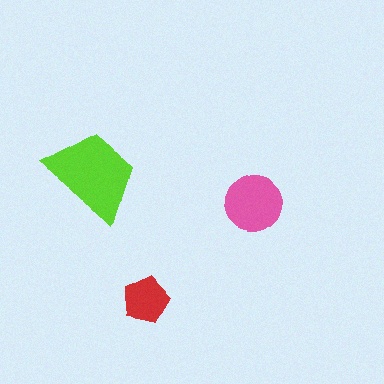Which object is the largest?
The lime trapezoid.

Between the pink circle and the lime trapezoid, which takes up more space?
The lime trapezoid.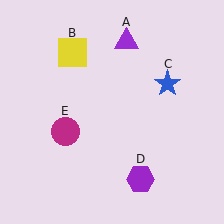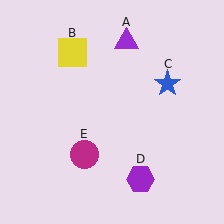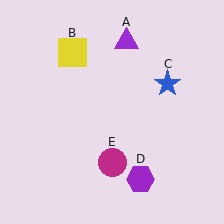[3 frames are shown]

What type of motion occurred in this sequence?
The magenta circle (object E) rotated counterclockwise around the center of the scene.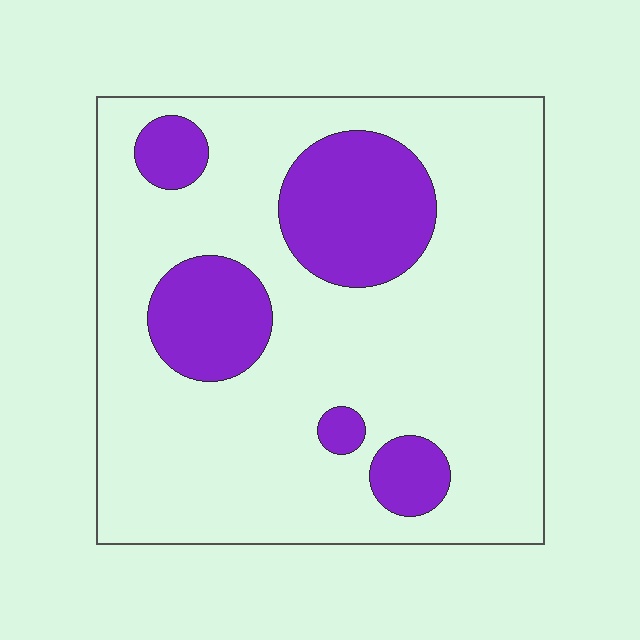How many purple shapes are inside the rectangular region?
5.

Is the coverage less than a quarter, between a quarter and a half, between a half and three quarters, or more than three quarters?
Less than a quarter.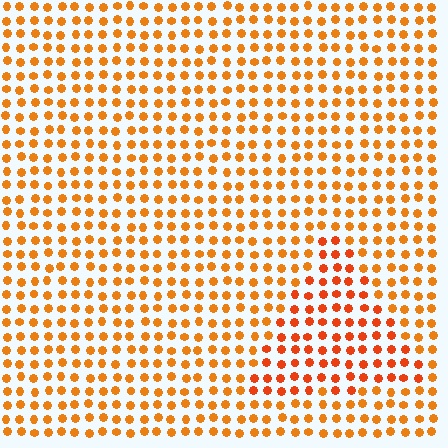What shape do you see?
I see a triangle.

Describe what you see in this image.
The image is filled with small orange elements in a uniform arrangement. A triangle-shaped region is visible where the elements are tinted to a slightly different hue, forming a subtle color boundary.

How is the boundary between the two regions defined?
The boundary is defined purely by a slight shift in hue (about 18 degrees). Spacing, size, and orientation are identical on both sides.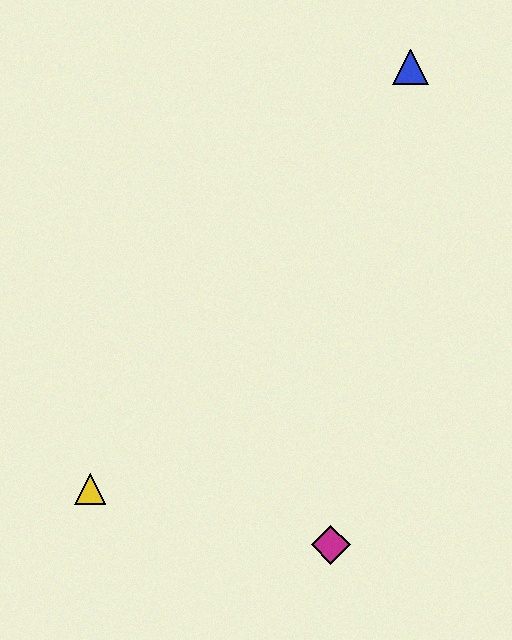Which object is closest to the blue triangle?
The magenta diamond is closest to the blue triangle.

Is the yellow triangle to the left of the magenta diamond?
Yes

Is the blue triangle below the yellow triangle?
No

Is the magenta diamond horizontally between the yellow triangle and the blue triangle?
Yes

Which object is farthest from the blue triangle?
The yellow triangle is farthest from the blue triangle.